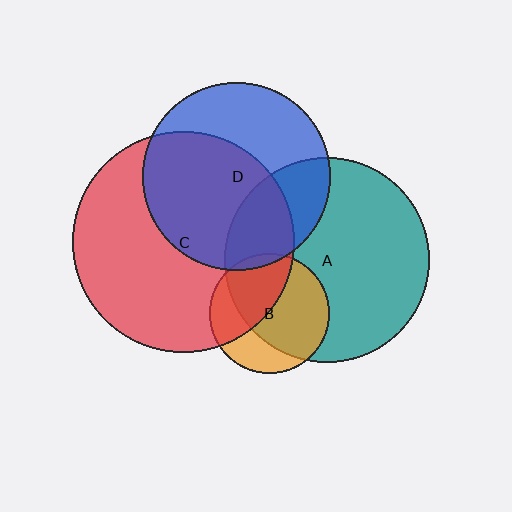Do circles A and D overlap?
Yes.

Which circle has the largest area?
Circle C (red).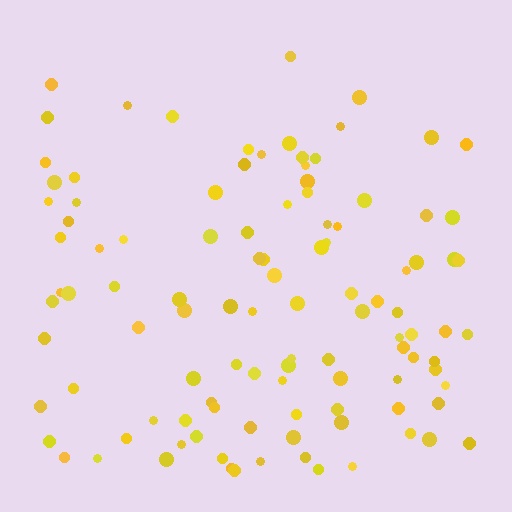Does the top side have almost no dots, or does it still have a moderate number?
Still a moderate number, just noticeably fewer than the bottom.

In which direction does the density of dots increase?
From top to bottom, with the bottom side densest.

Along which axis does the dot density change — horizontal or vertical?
Vertical.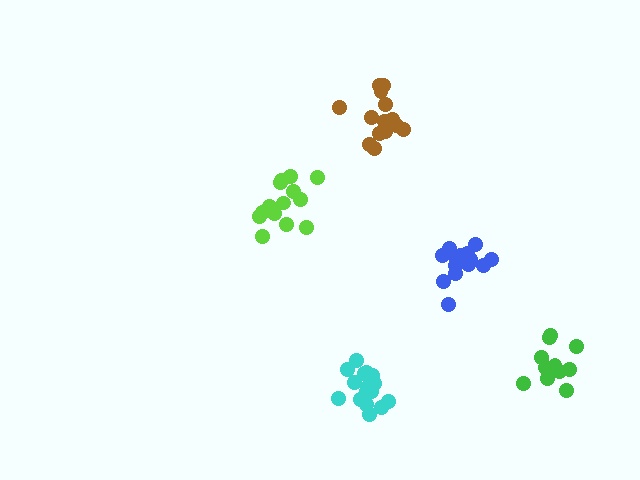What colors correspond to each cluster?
The clusters are colored: brown, lime, blue, cyan, green.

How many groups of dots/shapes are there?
There are 5 groups.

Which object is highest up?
The brown cluster is topmost.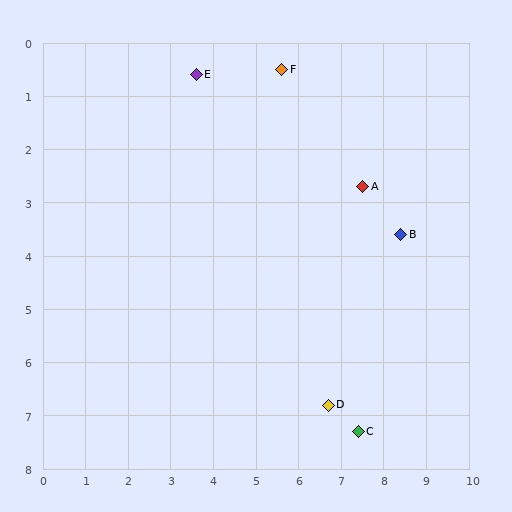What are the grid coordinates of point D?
Point D is at approximately (6.7, 6.8).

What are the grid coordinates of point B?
Point B is at approximately (8.4, 3.6).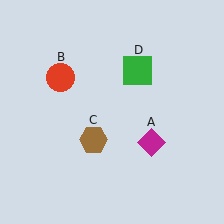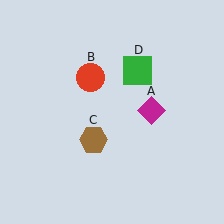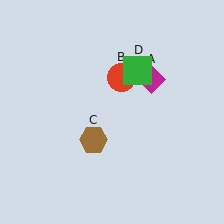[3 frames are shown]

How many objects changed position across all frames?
2 objects changed position: magenta diamond (object A), red circle (object B).